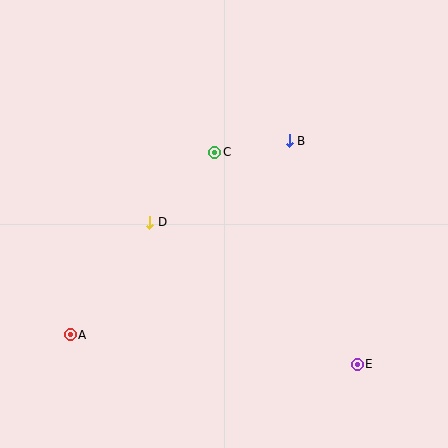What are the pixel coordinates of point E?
Point E is at (357, 364).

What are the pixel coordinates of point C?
Point C is at (215, 152).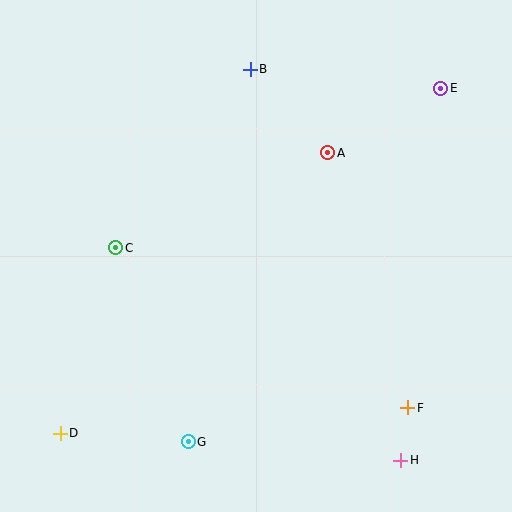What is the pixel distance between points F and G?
The distance between F and G is 222 pixels.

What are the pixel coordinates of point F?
Point F is at (407, 408).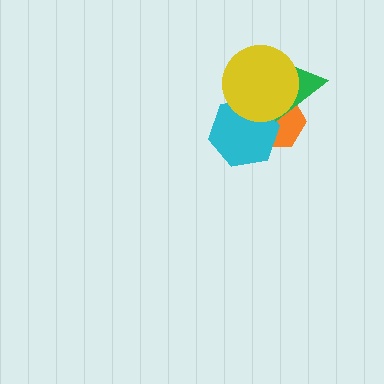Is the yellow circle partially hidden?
No, no other shape covers it.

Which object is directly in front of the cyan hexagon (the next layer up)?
The green triangle is directly in front of the cyan hexagon.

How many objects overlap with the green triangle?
3 objects overlap with the green triangle.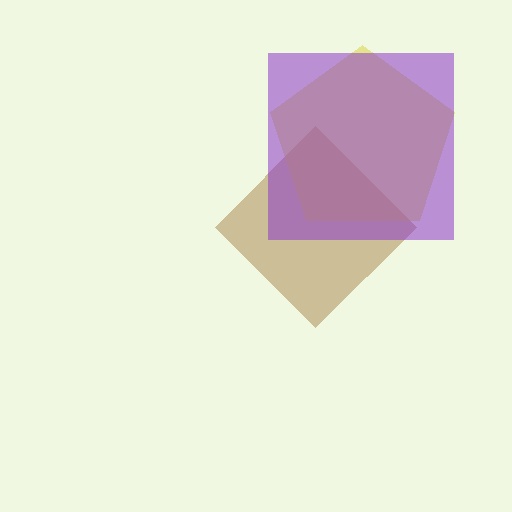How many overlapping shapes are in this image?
There are 3 overlapping shapes in the image.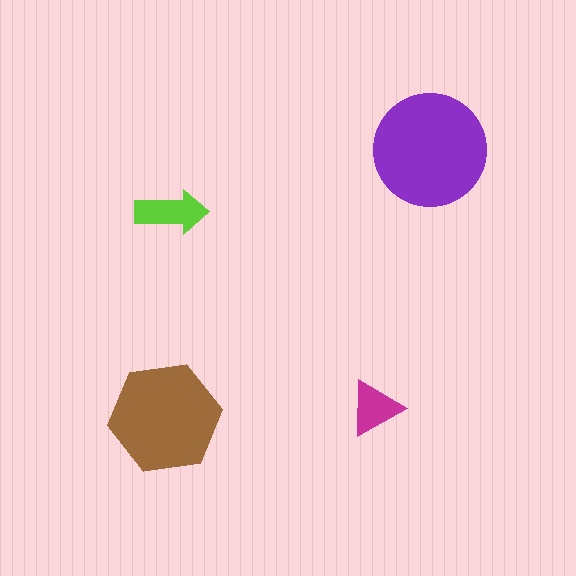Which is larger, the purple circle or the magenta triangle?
The purple circle.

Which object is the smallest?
The magenta triangle.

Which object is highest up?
The purple circle is topmost.